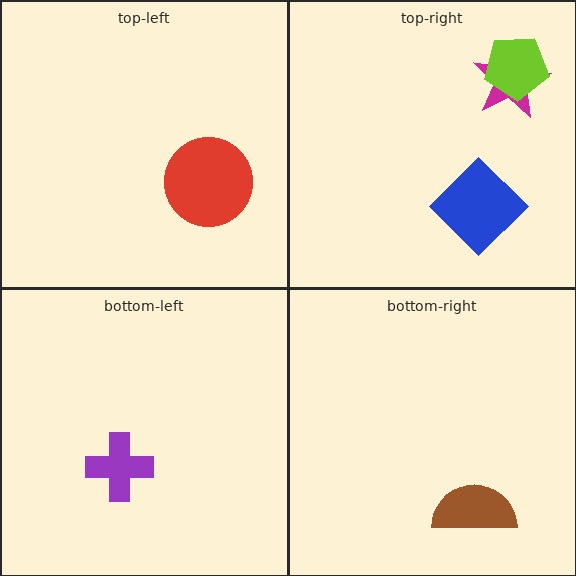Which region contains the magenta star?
The top-right region.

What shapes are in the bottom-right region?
The brown semicircle.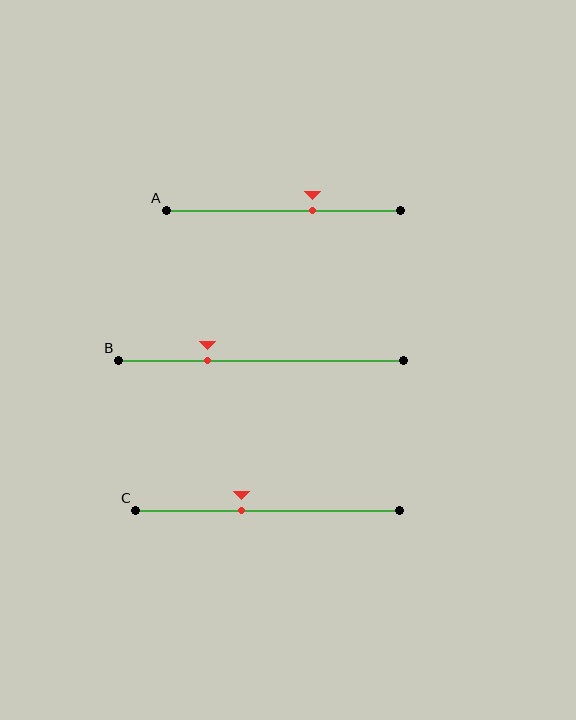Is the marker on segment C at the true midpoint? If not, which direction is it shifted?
No, the marker on segment C is shifted to the left by about 10% of the segment length.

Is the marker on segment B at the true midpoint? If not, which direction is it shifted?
No, the marker on segment B is shifted to the left by about 19% of the segment length.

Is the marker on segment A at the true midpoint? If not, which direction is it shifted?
No, the marker on segment A is shifted to the right by about 12% of the segment length.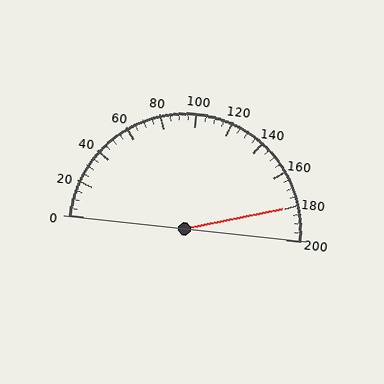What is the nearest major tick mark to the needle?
The nearest major tick mark is 180.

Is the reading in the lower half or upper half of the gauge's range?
The reading is in the upper half of the range (0 to 200).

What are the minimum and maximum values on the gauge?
The gauge ranges from 0 to 200.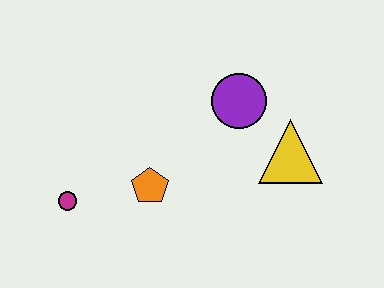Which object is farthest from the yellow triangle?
The magenta circle is farthest from the yellow triangle.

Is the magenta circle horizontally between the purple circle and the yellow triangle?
No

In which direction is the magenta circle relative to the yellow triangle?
The magenta circle is to the left of the yellow triangle.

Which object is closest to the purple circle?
The yellow triangle is closest to the purple circle.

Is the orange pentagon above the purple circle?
No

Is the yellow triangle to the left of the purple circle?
No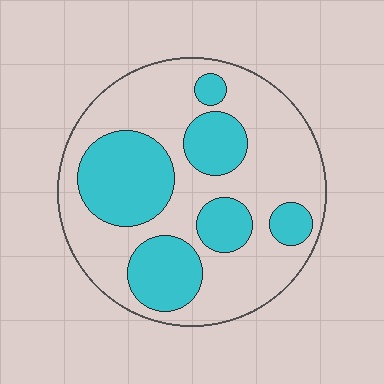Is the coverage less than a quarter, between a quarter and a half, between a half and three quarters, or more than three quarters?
Between a quarter and a half.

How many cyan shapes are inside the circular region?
6.